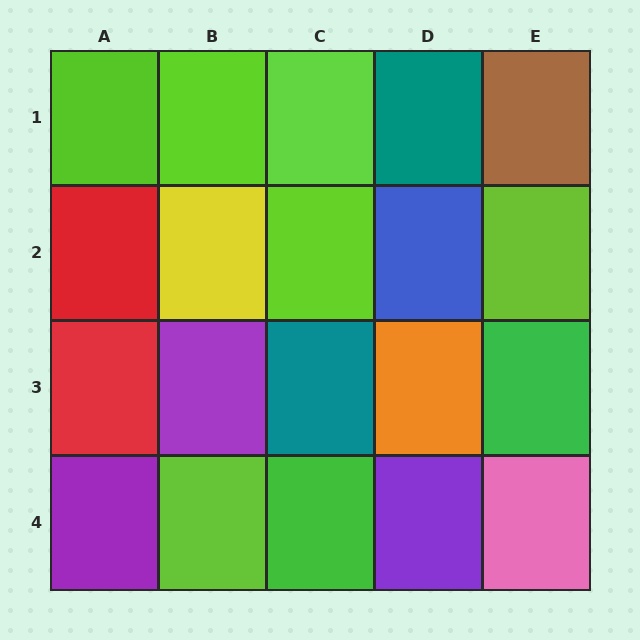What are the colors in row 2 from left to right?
Red, yellow, lime, blue, lime.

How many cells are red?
2 cells are red.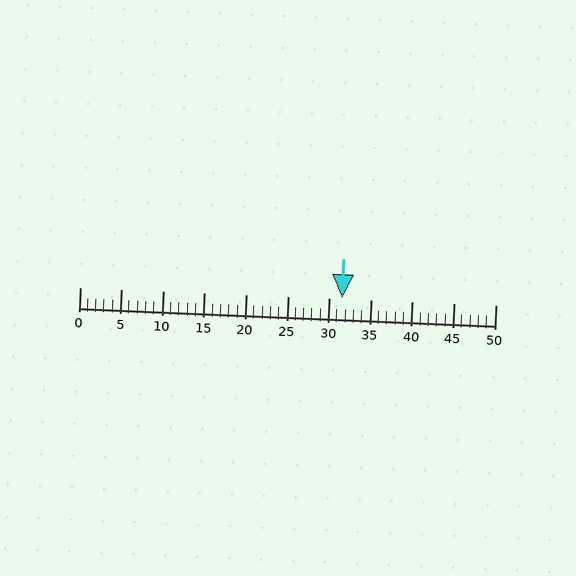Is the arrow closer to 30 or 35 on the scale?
The arrow is closer to 30.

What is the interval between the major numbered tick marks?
The major tick marks are spaced 5 units apart.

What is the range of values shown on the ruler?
The ruler shows values from 0 to 50.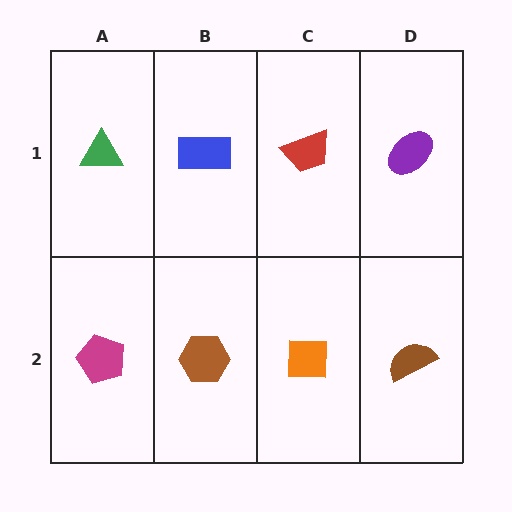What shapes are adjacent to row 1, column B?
A brown hexagon (row 2, column B), a green triangle (row 1, column A), a red trapezoid (row 1, column C).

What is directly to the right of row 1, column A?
A blue rectangle.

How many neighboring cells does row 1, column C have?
3.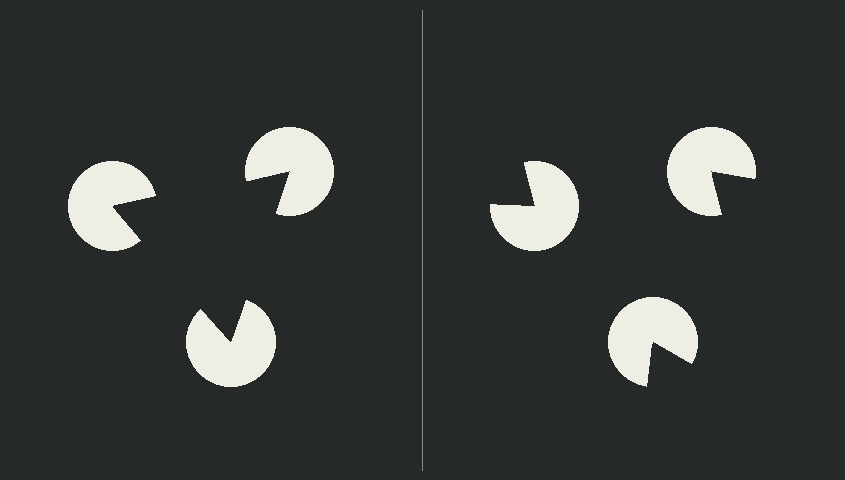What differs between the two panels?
The pac-man discs are positioned identically on both sides; only the wedge orientations differ. On the left they align to a triangle; on the right they are misaligned.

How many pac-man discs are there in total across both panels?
6 — 3 on each side.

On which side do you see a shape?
An illusory triangle appears on the left side. On the right side the wedge cuts are rotated, so no coherent shape forms.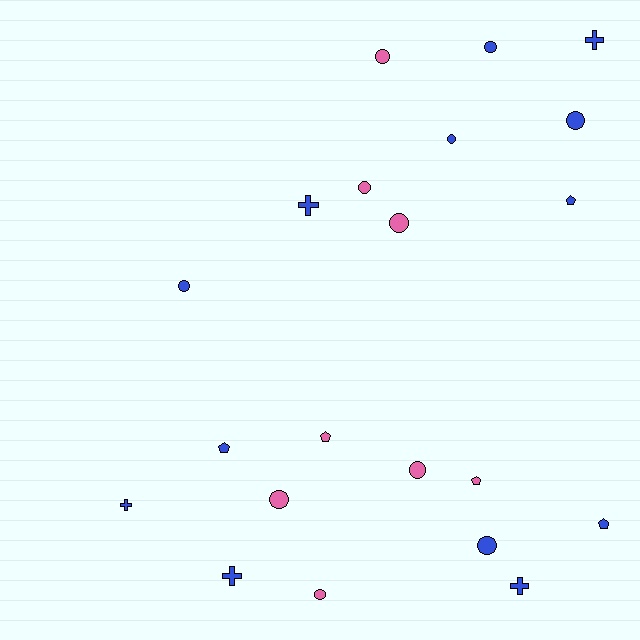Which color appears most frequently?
Blue, with 13 objects.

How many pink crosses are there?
There are no pink crosses.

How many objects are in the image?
There are 21 objects.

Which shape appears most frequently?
Circle, with 11 objects.